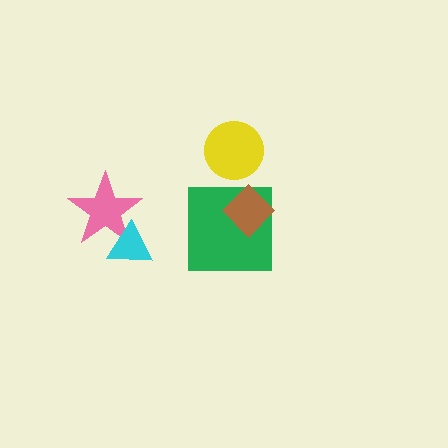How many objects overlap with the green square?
1 object overlaps with the green square.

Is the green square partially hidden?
Yes, it is partially covered by another shape.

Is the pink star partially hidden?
Yes, it is partially covered by another shape.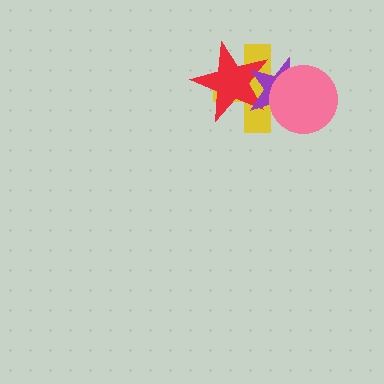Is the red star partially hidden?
Yes, it is partially covered by another shape.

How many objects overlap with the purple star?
3 objects overlap with the purple star.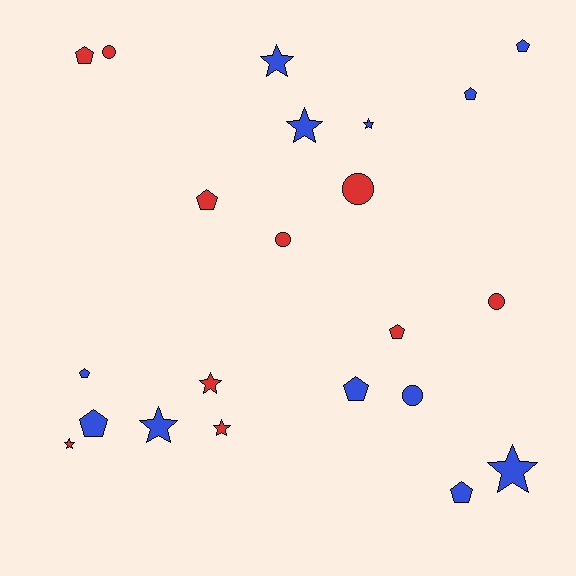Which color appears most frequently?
Blue, with 12 objects.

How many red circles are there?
There are 4 red circles.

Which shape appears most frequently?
Pentagon, with 9 objects.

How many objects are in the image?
There are 22 objects.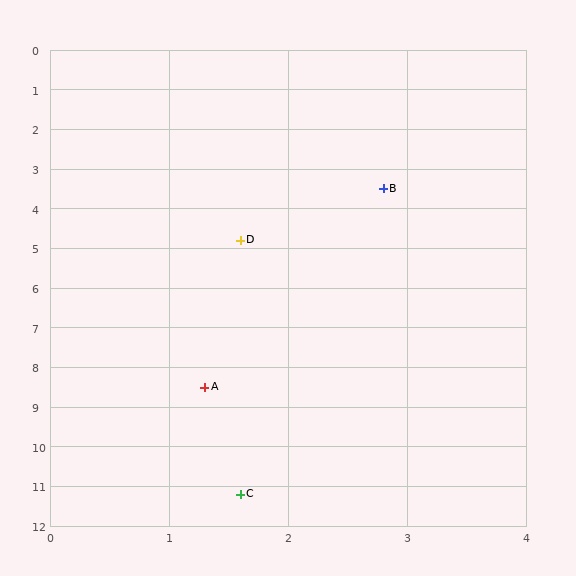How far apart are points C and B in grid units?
Points C and B are about 7.8 grid units apart.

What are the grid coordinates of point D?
Point D is at approximately (1.6, 4.8).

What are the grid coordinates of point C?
Point C is at approximately (1.6, 11.2).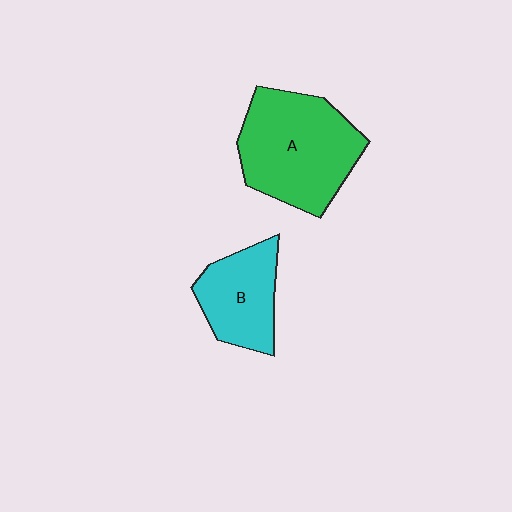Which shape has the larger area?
Shape A (green).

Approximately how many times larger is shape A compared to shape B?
Approximately 1.6 times.